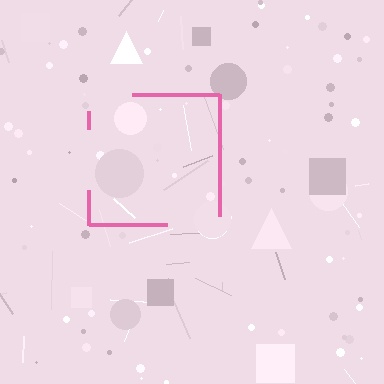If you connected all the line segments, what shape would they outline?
They would outline a square.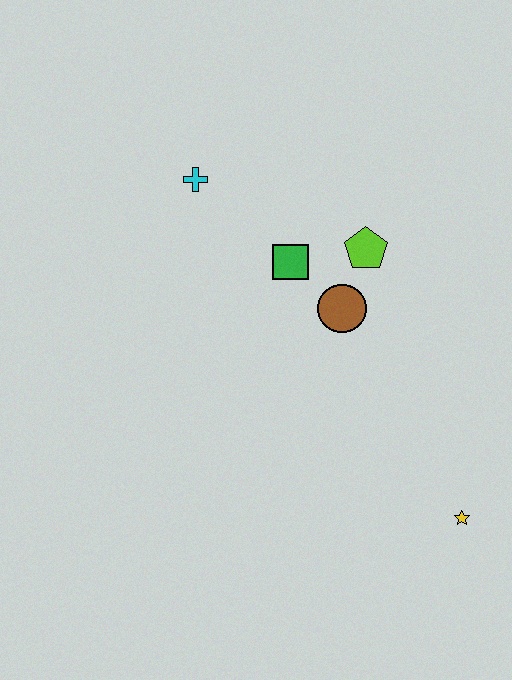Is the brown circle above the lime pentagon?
No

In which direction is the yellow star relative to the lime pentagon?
The yellow star is below the lime pentagon.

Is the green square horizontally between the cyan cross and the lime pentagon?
Yes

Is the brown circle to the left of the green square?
No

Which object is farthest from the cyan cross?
The yellow star is farthest from the cyan cross.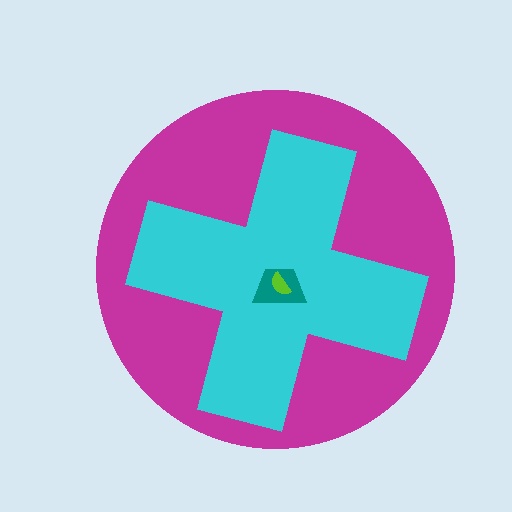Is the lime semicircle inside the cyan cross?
Yes.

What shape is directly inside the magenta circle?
The cyan cross.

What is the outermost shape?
The magenta circle.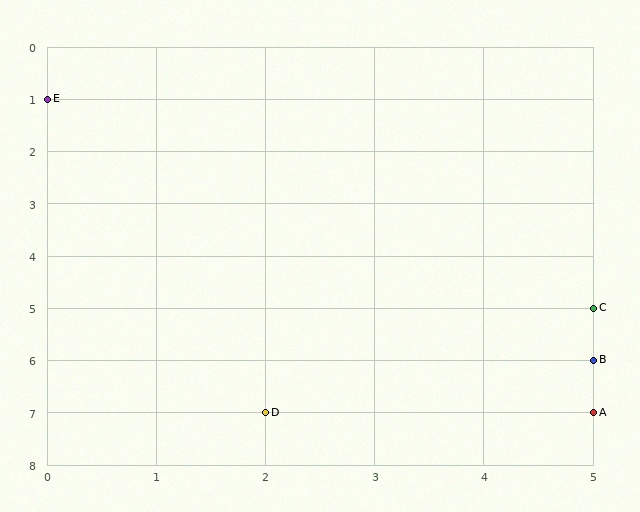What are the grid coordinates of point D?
Point D is at grid coordinates (2, 7).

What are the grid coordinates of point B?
Point B is at grid coordinates (5, 6).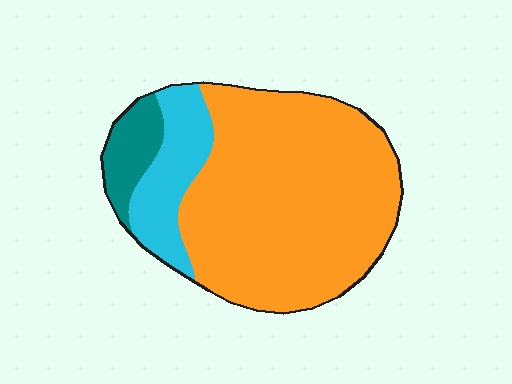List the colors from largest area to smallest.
From largest to smallest: orange, cyan, teal.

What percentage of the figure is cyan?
Cyan covers about 15% of the figure.